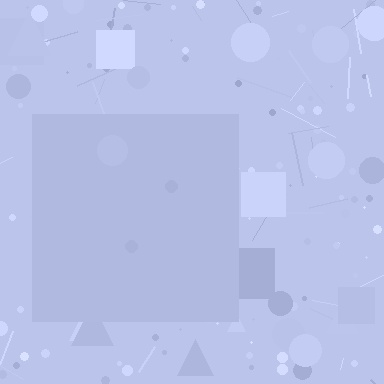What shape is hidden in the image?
A square is hidden in the image.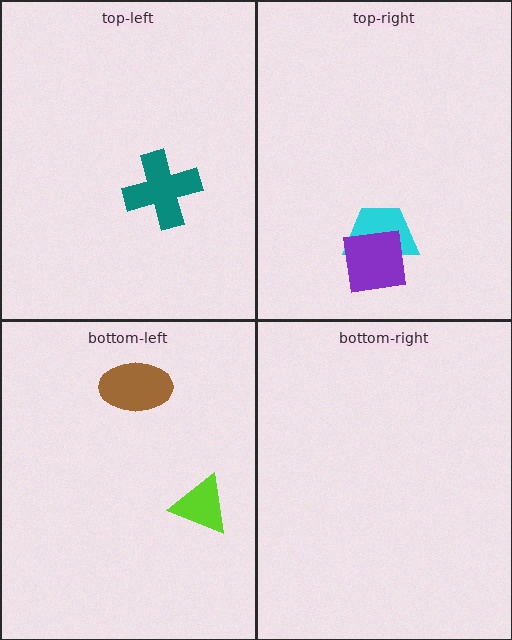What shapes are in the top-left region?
The teal cross.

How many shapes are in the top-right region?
2.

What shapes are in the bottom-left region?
The lime triangle, the brown ellipse.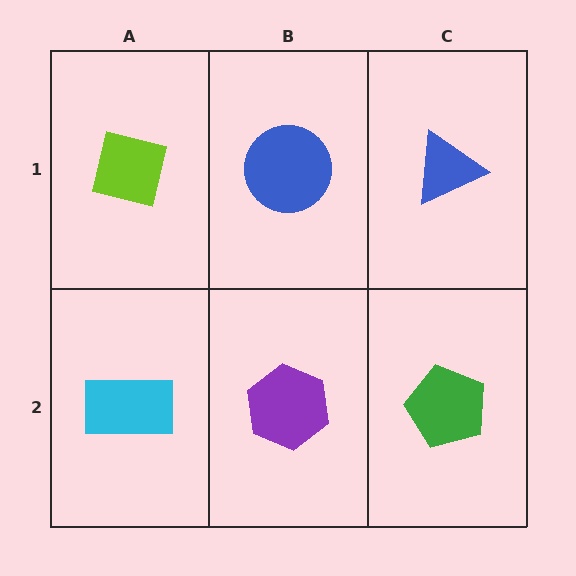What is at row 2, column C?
A green pentagon.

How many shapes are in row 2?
3 shapes.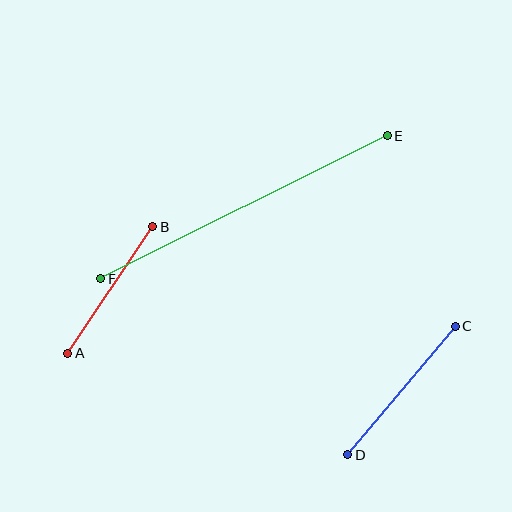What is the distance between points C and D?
The distance is approximately 167 pixels.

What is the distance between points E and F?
The distance is approximately 320 pixels.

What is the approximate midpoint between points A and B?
The midpoint is at approximately (110, 290) pixels.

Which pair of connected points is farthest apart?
Points E and F are farthest apart.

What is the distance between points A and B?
The distance is approximately 153 pixels.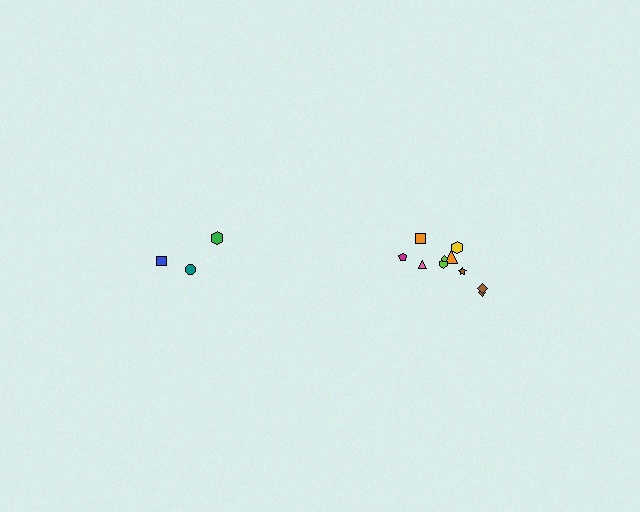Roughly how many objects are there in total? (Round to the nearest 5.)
Roughly 15 objects in total.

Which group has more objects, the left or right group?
The right group.